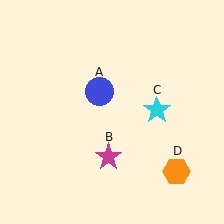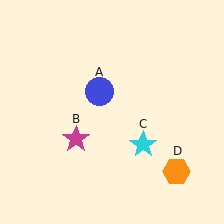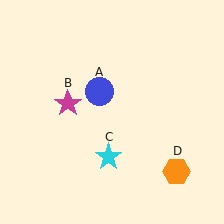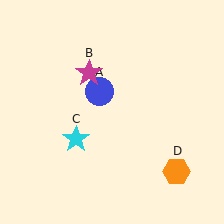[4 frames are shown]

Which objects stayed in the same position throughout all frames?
Blue circle (object A) and orange hexagon (object D) remained stationary.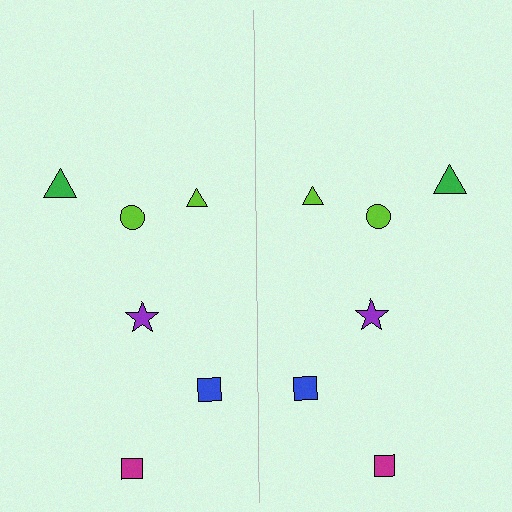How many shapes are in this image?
There are 12 shapes in this image.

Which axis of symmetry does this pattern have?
The pattern has a vertical axis of symmetry running through the center of the image.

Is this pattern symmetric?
Yes, this pattern has bilateral (reflection) symmetry.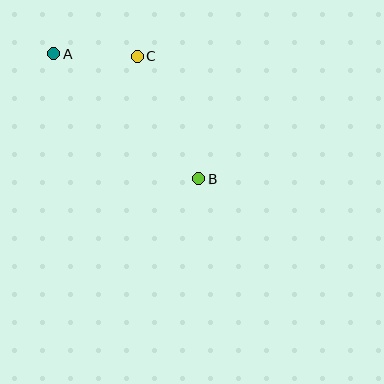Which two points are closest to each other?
Points A and C are closest to each other.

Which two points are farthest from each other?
Points A and B are farthest from each other.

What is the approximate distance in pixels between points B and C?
The distance between B and C is approximately 137 pixels.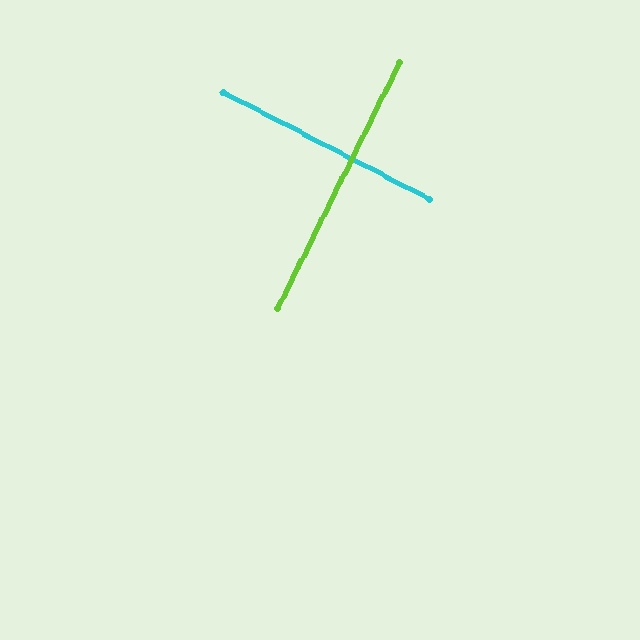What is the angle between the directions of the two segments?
Approximately 89 degrees.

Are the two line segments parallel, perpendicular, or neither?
Perpendicular — they meet at approximately 89°.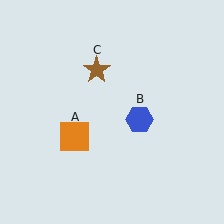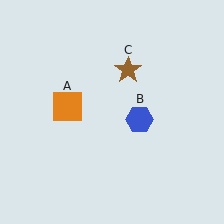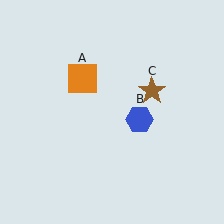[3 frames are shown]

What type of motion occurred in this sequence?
The orange square (object A), brown star (object C) rotated clockwise around the center of the scene.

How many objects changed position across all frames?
2 objects changed position: orange square (object A), brown star (object C).